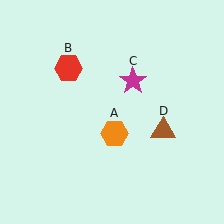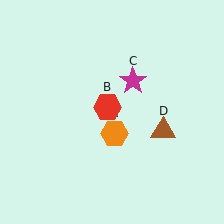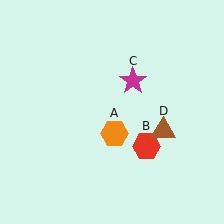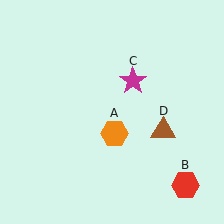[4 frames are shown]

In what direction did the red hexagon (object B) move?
The red hexagon (object B) moved down and to the right.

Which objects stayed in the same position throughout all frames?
Orange hexagon (object A) and magenta star (object C) and brown triangle (object D) remained stationary.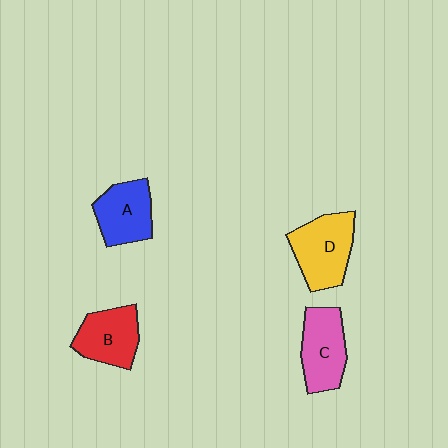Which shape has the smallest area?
Shape A (blue).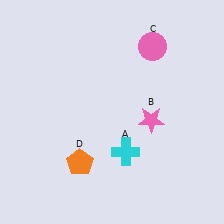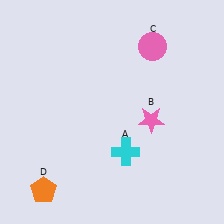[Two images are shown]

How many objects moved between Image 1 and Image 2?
1 object moved between the two images.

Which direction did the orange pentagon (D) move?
The orange pentagon (D) moved left.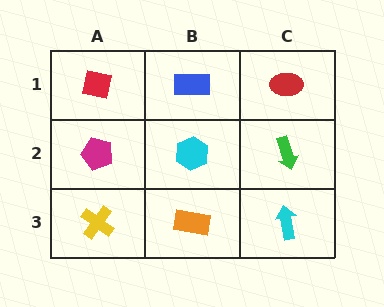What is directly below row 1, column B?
A cyan hexagon.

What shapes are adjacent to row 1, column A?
A magenta pentagon (row 2, column A), a blue rectangle (row 1, column B).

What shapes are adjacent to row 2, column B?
A blue rectangle (row 1, column B), an orange rectangle (row 3, column B), a magenta pentagon (row 2, column A), a green arrow (row 2, column C).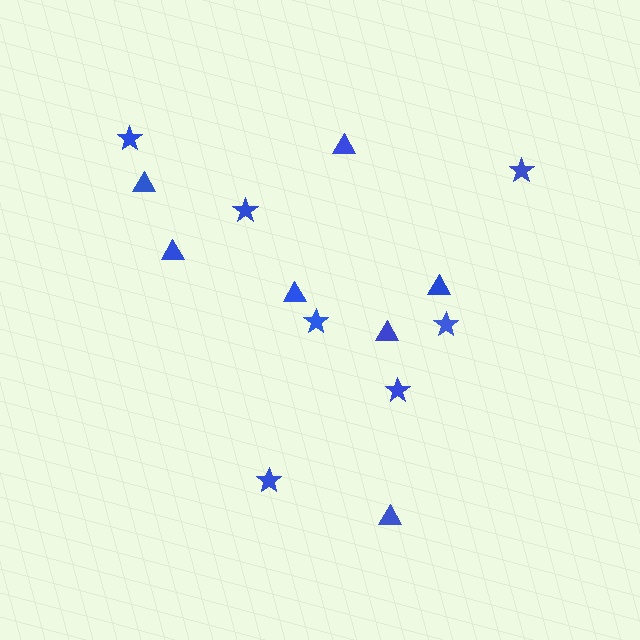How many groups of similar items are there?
There are 2 groups: one group of stars (7) and one group of triangles (7).